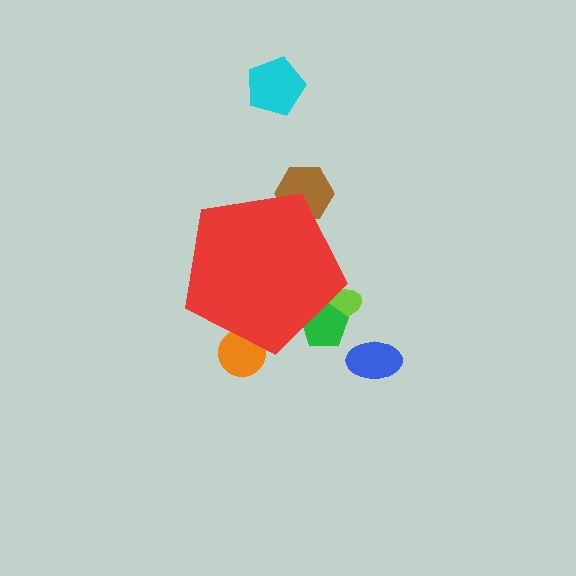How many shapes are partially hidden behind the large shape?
4 shapes are partially hidden.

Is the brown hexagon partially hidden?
Yes, the brown hexagon is partially hidden behind the red pentagon.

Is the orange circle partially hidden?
Yes, the orange circle is partially hidden behind the red pentagon.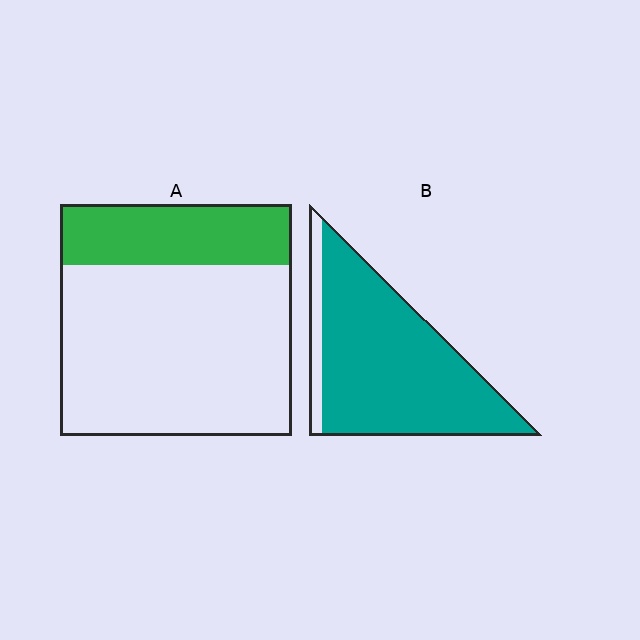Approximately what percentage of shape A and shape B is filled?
A is approximately 25% and B is approximately 90%.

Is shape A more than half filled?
No.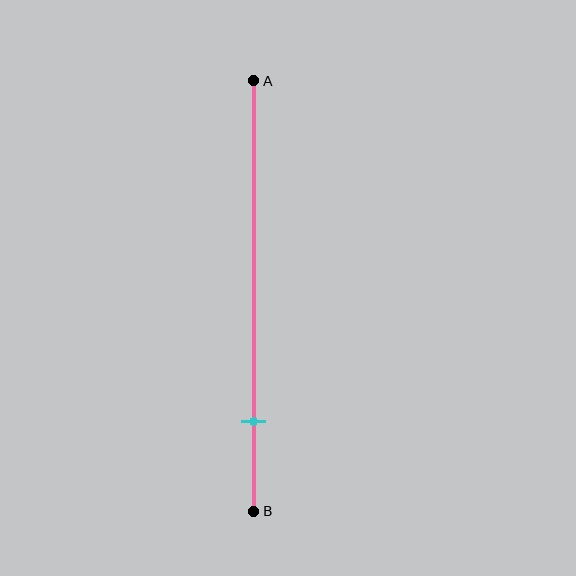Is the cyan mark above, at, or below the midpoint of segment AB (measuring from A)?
The cyan mark is below the midpoint of segment AB.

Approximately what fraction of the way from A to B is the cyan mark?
The cyan mark is approximately 80% of the way from A to B.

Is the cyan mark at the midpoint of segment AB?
No, the mark is at about 80% from A, not at the 50% midpoint.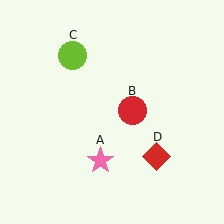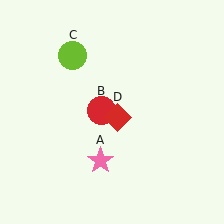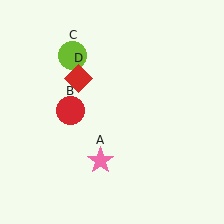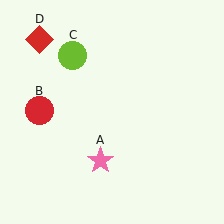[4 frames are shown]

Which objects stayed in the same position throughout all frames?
Pink star (object A) and lime circle (object C) remained stationary.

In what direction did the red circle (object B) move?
The red circle (object B) moved left.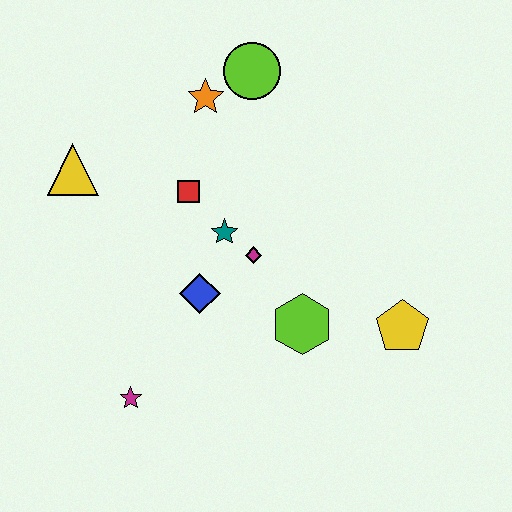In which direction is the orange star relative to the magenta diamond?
The orange star is above the magenta diamond.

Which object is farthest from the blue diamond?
The lime circle is farthest from the blue diamond.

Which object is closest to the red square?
The teal star is closest to the red square.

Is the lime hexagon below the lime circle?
Yes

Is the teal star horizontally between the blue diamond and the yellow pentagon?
Yes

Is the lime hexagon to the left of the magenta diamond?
No